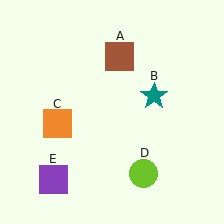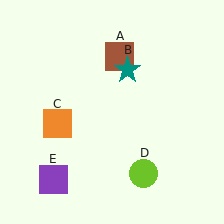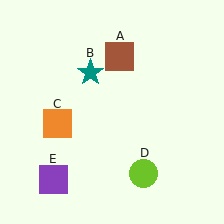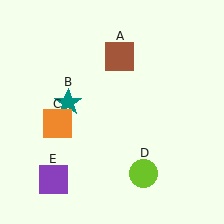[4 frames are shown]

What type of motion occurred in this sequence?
The teal star (object B) rotated counterclockwise around the center of the scene.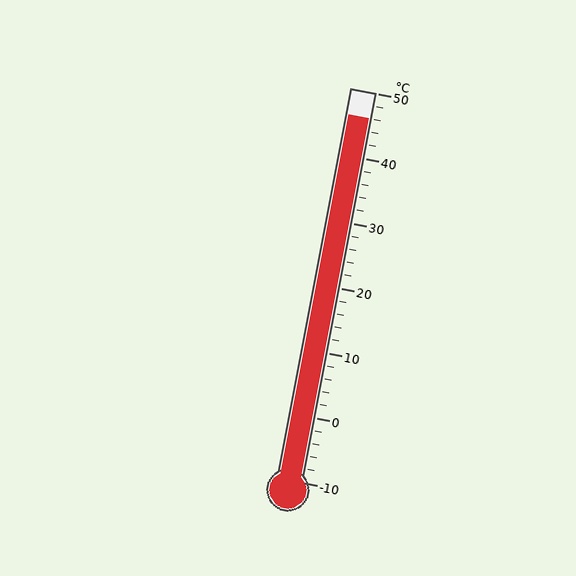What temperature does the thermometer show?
The thermometer shows approximately 46°C.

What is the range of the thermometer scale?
The thermometer scale ranges from -10°C to 50°C.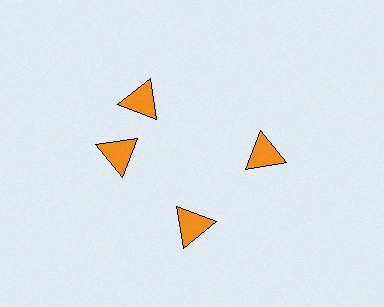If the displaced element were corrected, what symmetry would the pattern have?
It would have 4-fold rotational symmetry — the pattern would map onto itself every 90 degrees.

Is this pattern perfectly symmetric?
No. The 4 orange triangles are arranged in a ring, but one element near the 12 o'clock position is rotated out of alignment along the ring, breaking the 4-fold rotational symmetry.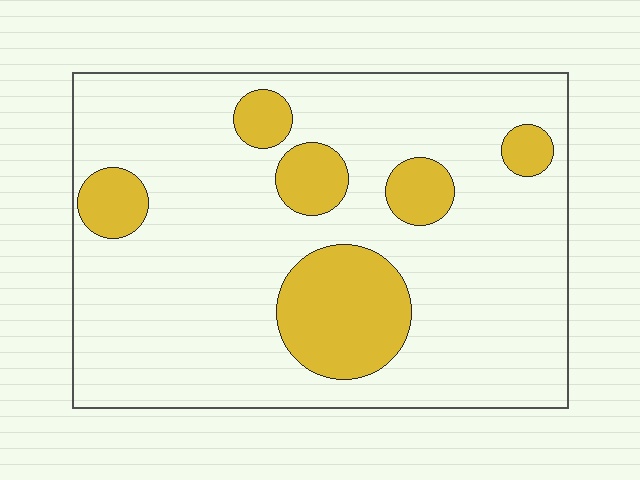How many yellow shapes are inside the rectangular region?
6.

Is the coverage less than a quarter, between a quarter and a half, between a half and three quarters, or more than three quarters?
Less than a quarter.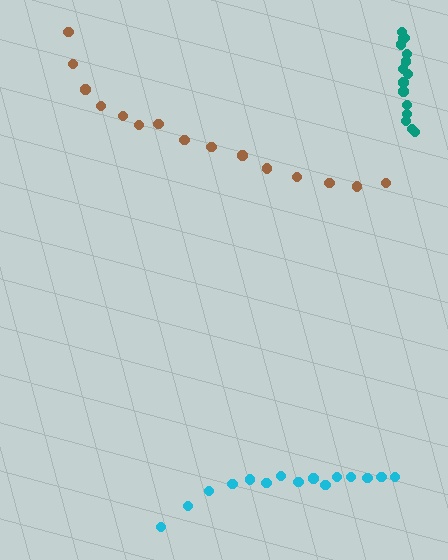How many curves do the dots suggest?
There are 3 distinct paths.